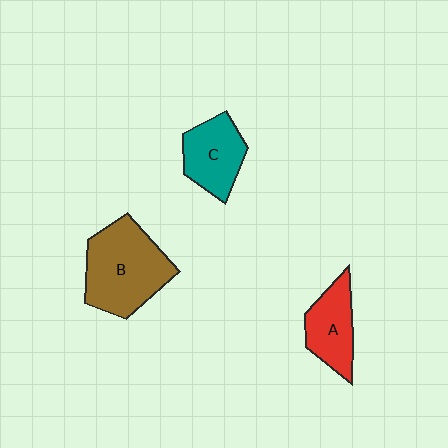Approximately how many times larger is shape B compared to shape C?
Approximately 1.6 times.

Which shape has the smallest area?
Shape A (red).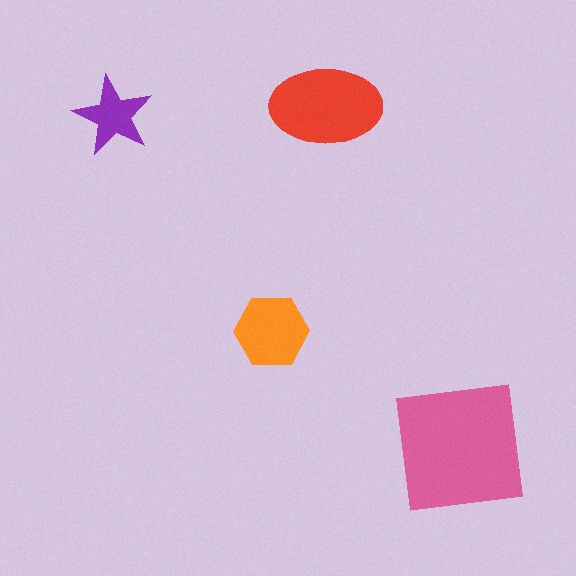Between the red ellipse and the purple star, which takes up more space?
The red ellipse.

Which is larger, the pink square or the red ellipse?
The pink square.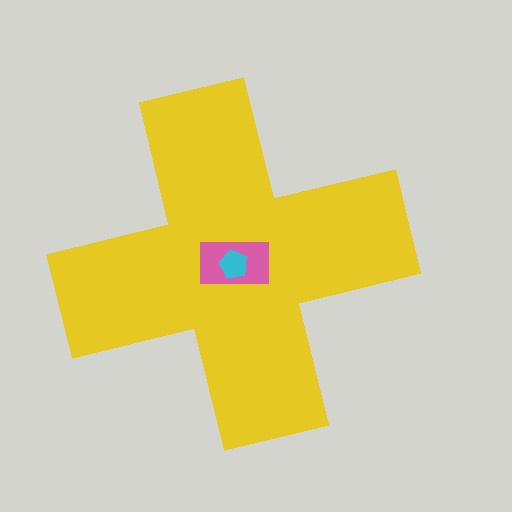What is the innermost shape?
The cyan pentagon.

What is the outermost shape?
The yellow cross.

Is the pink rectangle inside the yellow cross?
Yes.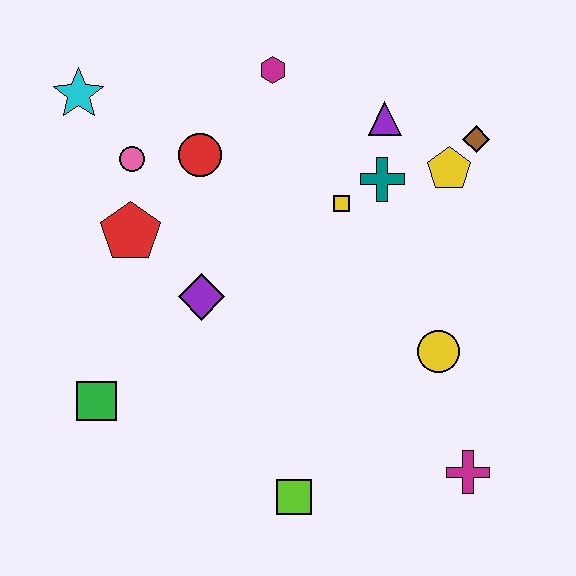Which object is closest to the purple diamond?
The red pentagon is closest to the purple diamond.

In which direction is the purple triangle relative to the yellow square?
The purple triangle is above the yellow square.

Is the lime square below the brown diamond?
Yes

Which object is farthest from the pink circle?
The magenta cross is farthest from the pink circle.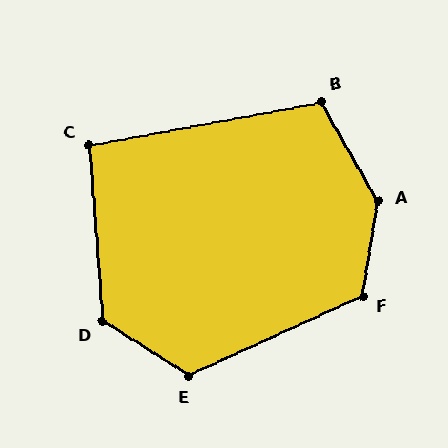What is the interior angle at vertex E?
Approximately 123 degrees (obtuse).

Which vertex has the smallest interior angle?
C, at approximately 96 degrees.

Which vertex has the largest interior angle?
A, at approximately 141 degrees.